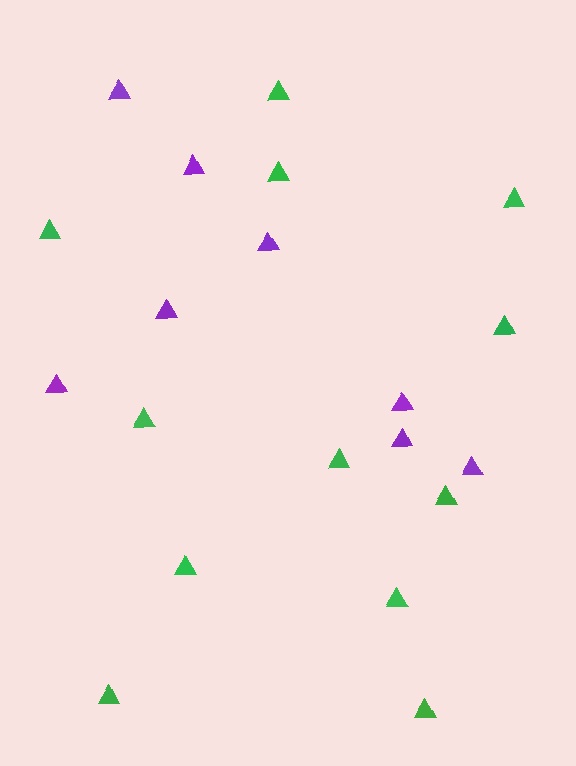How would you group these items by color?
There are 2 groups: one group of green triangles (12) and one group of purple triangles (8).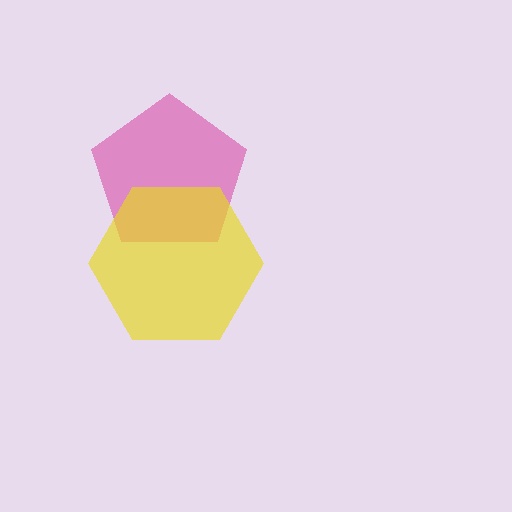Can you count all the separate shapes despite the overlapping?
Yes, there are 2 separate shapes.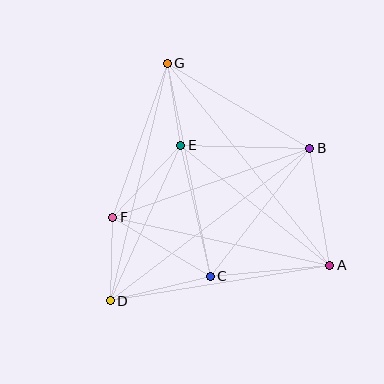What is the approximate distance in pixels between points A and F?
The distance between A and F is approximately 222 pixels.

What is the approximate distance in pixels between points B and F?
The distance between B and F is approximately 209 pixels.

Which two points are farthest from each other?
Points A and G are farthest from each other.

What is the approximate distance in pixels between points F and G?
The distance between F and G is approximately 164 pixels.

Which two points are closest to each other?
Points D and F are closest to each other.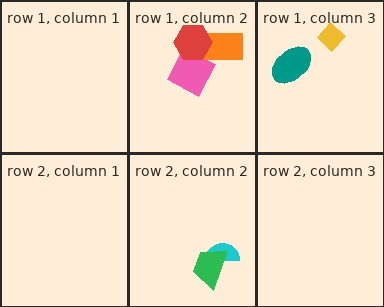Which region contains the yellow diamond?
The row 1, column 3 region.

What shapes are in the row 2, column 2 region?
The cyan semicircle, the green trapezoid.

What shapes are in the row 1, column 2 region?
The pink square, the orange rectangle, the red hexagon.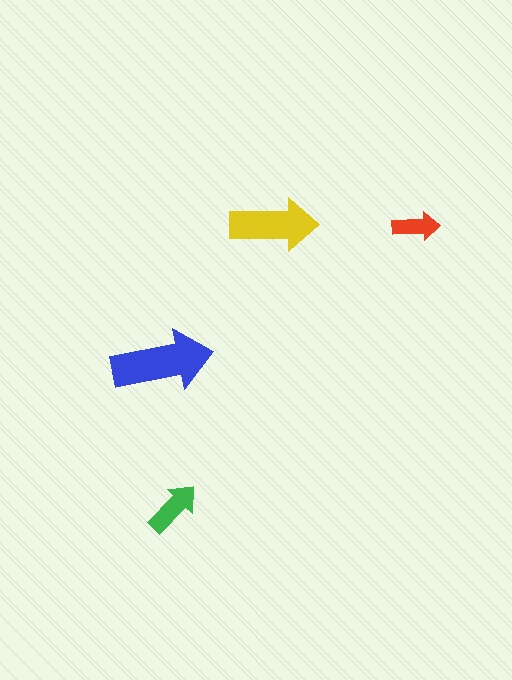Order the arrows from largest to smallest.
the blue one, the yellow one, the green one, the red one.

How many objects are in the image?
There are 4 objects in the image.